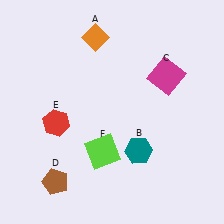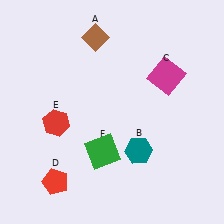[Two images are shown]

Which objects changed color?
A changed from orange to brown. D changed from brown to red. F changed from lime to green.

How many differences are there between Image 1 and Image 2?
There are 3 differences between the two images.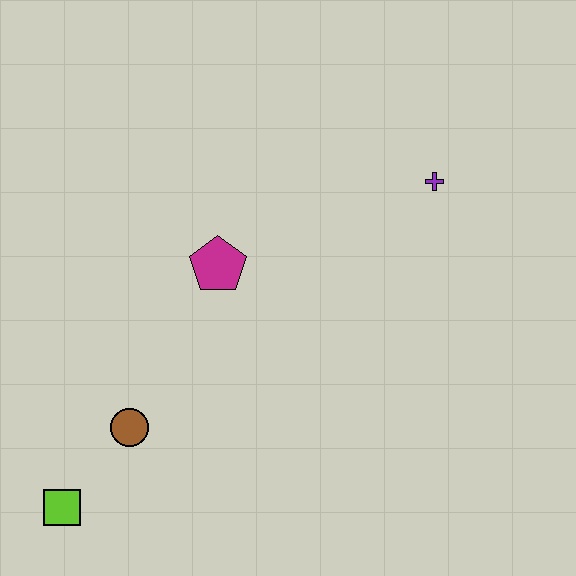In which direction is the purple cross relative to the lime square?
The purple cross is to the right of the lime square.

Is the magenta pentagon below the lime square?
No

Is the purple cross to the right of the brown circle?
Yes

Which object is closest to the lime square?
The brown circle is closest to the lime square.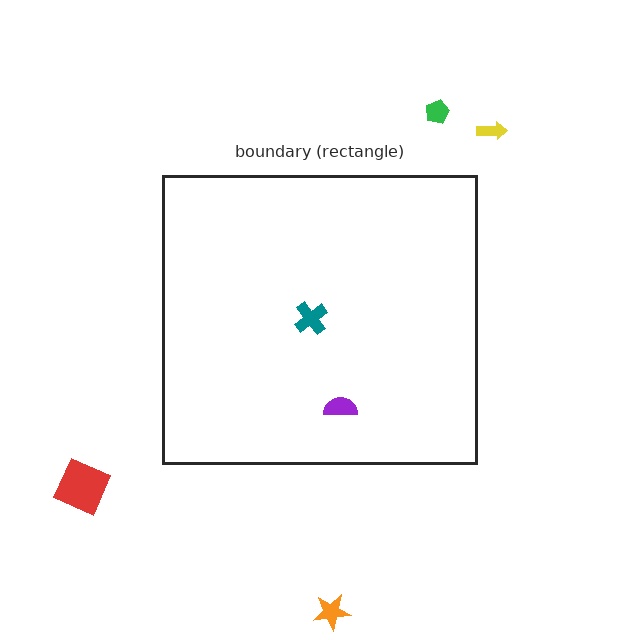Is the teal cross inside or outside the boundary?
Inside.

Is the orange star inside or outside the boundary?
Outside.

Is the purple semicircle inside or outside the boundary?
Inside.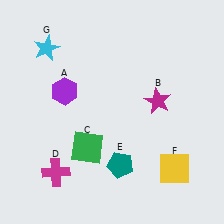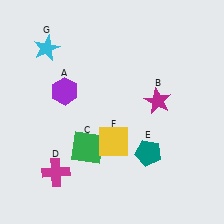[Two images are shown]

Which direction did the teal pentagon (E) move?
The teal pentagon (E) moved right.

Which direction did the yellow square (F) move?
The yellow square (F) moved left.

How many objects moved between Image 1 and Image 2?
2 objects moved between the two images.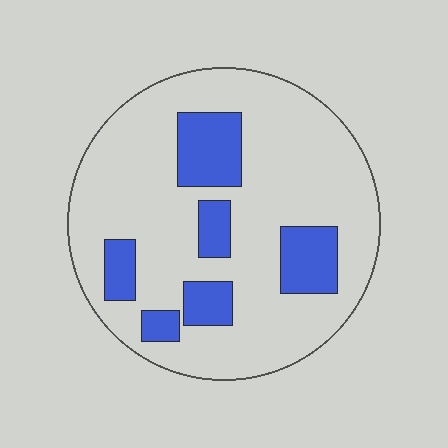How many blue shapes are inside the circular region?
6.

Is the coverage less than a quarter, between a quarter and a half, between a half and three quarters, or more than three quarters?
Less than a quarter.